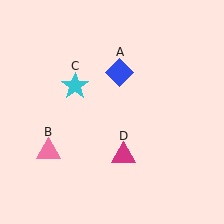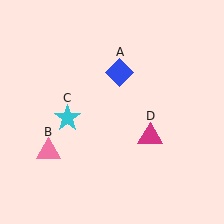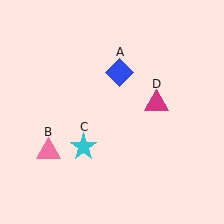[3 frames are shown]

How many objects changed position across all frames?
2 objects changed position: cyan star (object C), magenta triangle (object D).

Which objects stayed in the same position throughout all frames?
Blue diamond (object A) and pink triangle (object B) remained stationary.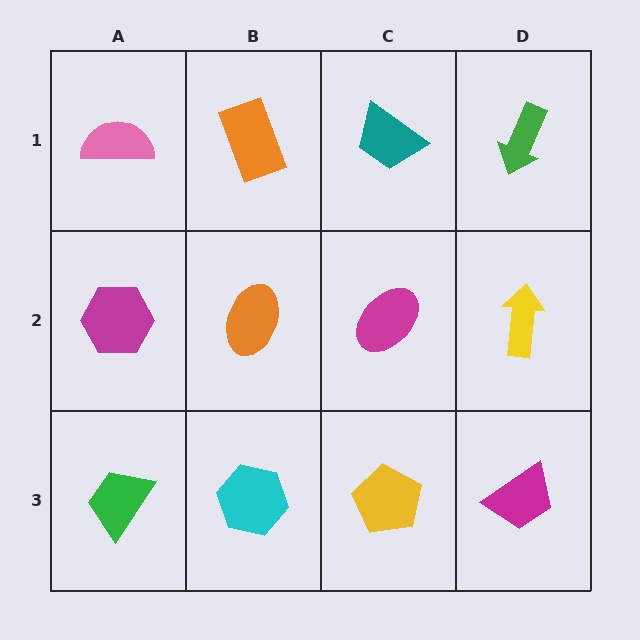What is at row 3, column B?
A cyan hexagon.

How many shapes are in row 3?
4 shapes.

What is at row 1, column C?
A teal trapezoid.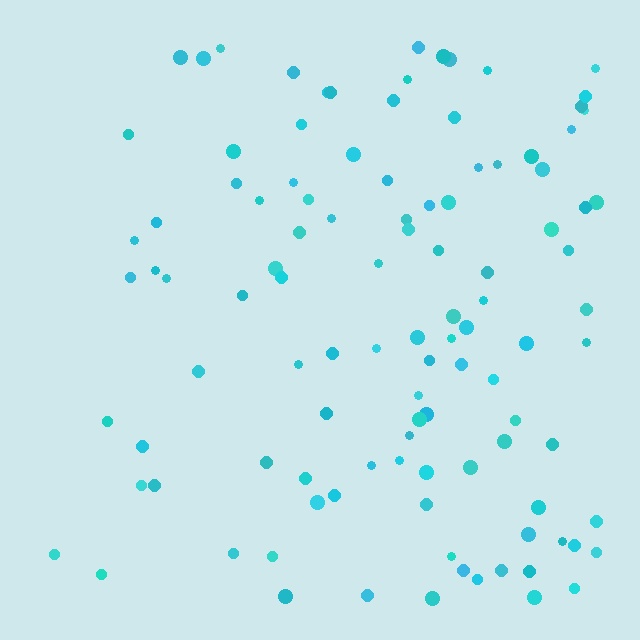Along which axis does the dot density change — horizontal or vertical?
Horizontal.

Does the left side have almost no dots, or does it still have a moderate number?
Still a moderate number, just noticeably fewer than the right.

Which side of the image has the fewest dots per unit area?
The left.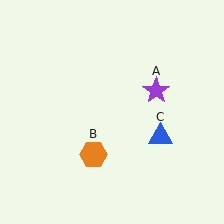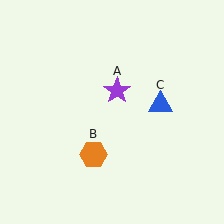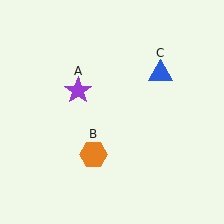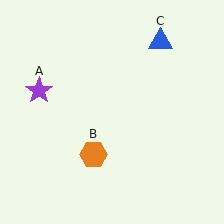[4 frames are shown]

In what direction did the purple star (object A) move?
The purple star (object A) moved left.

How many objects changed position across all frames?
2 objects changed position: purple star (object A), blue triangle (object C).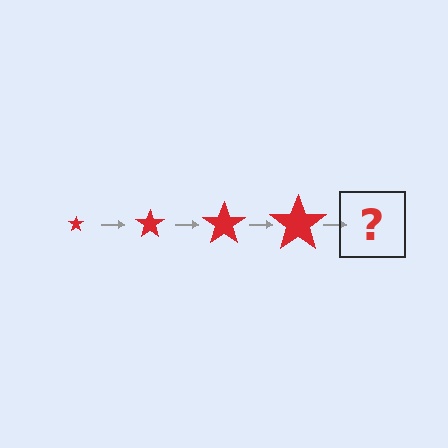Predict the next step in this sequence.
The next step is a red star, larger than the previous one.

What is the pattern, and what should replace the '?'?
The pattern is that the star gets progressively larger each step. The '?' should be a red star, larger than the previous one.